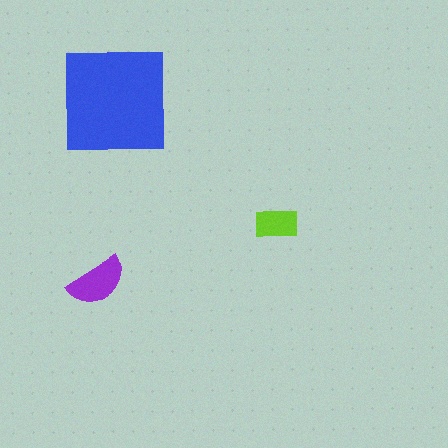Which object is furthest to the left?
The purple semicircle is leftmost.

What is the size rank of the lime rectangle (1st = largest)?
3rd.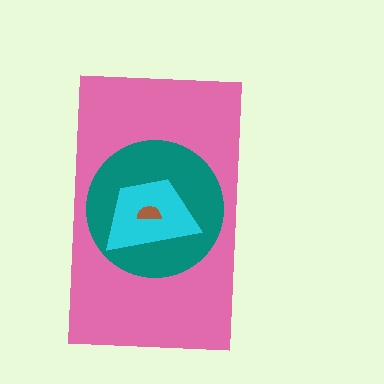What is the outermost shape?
The pink rectangle.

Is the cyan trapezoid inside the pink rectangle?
Yes.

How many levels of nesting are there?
4.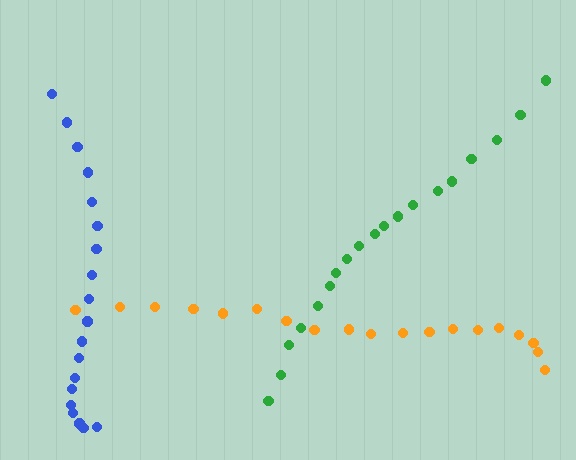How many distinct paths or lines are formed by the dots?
There are 3 distinct paths.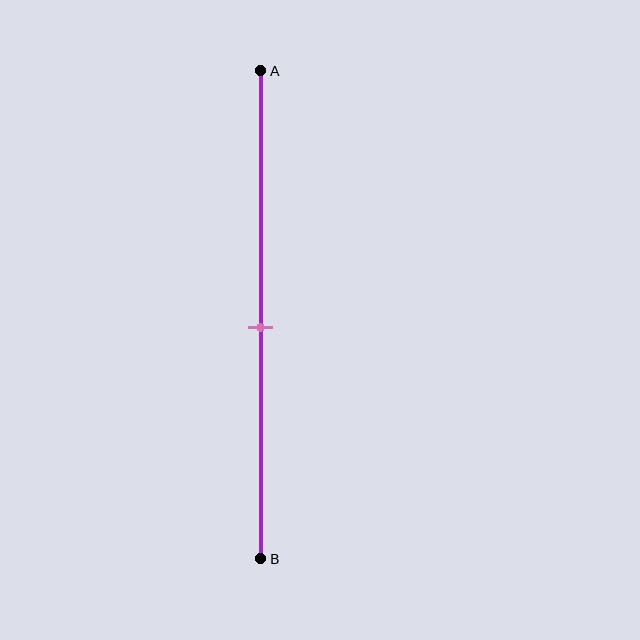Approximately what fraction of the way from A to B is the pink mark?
The pink mark is approximately 55% of the way from A to B.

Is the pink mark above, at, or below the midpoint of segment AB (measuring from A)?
The pink mark is approximately at the midpoint of segment AB.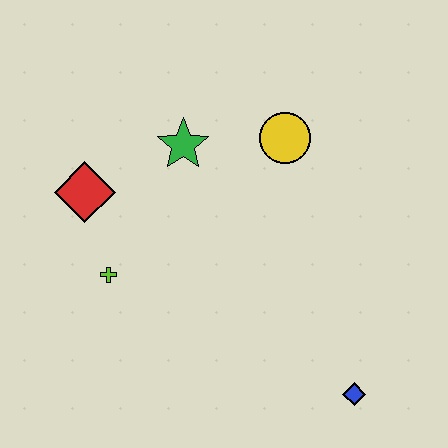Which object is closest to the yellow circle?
The green star is closest to the yellow circle.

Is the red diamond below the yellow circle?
Yes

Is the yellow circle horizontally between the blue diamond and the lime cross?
Yes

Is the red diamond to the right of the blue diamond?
No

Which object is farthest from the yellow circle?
The blue diamond is farthest from the yellow circle.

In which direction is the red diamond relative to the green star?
The red diamond is to the left of the green star.